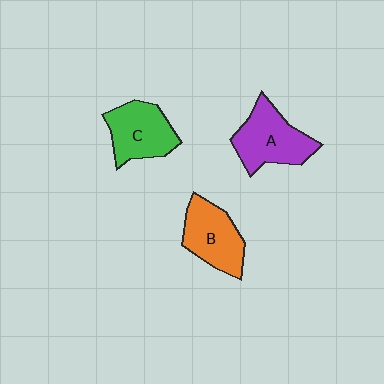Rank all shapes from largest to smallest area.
From largest to smallest: A (purple), B (orange), C (green).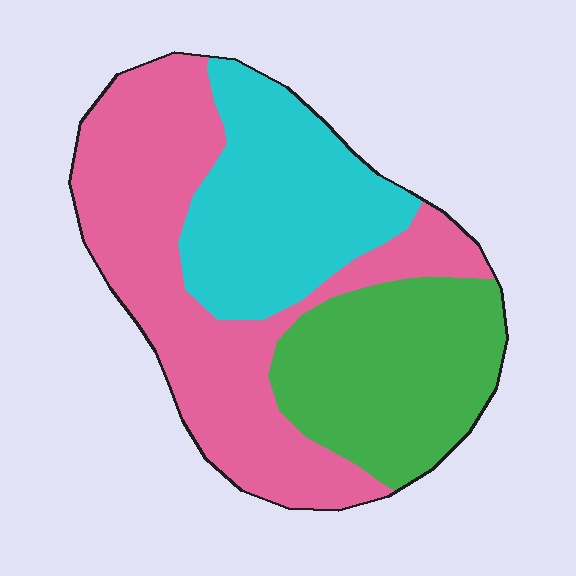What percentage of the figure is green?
Green covers 27% of the figure.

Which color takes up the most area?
Pink, at roughly 45%.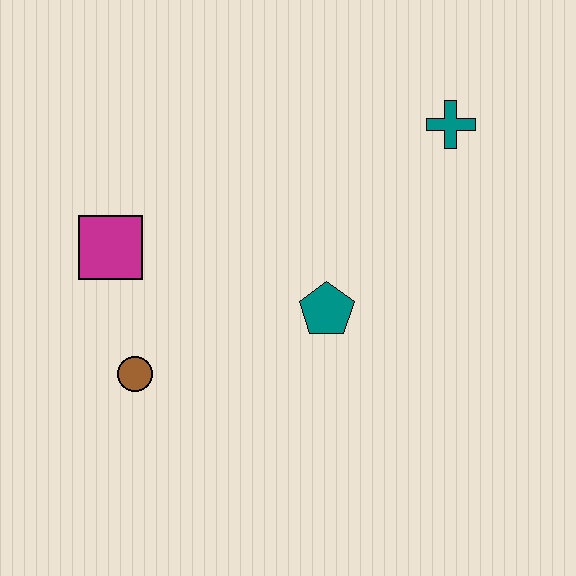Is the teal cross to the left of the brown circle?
No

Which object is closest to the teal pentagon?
The brown circle is closest to the teal pentagon.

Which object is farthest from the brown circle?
The teal cross is farthest from the brown circle.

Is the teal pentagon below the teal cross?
Yes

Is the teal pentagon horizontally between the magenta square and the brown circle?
No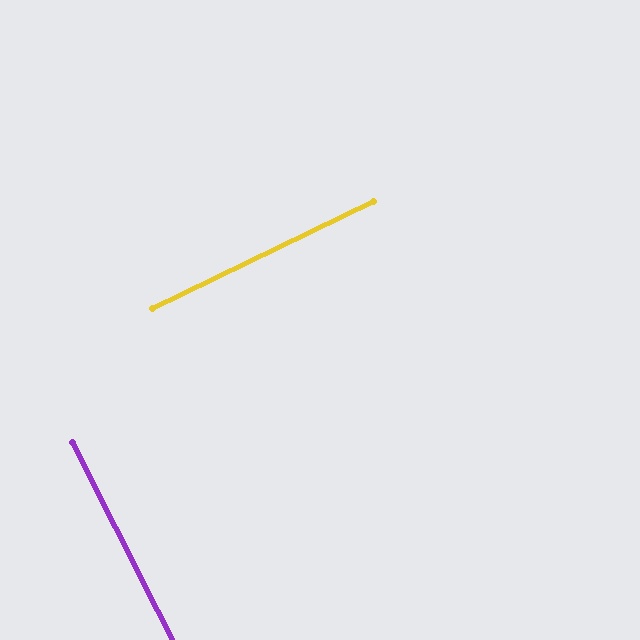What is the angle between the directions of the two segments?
Approximately 89 degrees.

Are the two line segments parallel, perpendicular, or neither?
Perpendicular — they meet at approximately 89°.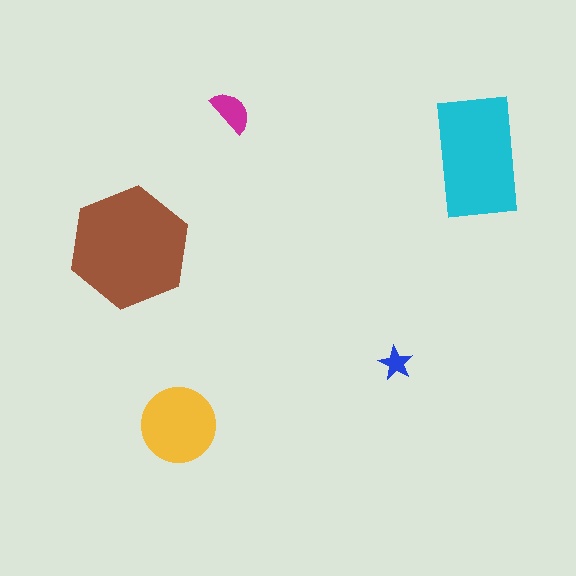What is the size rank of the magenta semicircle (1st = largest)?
4th.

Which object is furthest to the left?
The brown hexagon is leftmost.